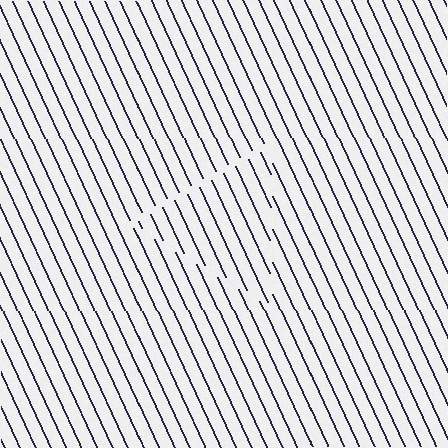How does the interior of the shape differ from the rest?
The interior of the shape contains the same grating, shifted by half a period — the contour is defined by the phase discontinuity where line-ends from the inner and outer gratings abut.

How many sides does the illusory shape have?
3 sides — the line-ends trace a triangle.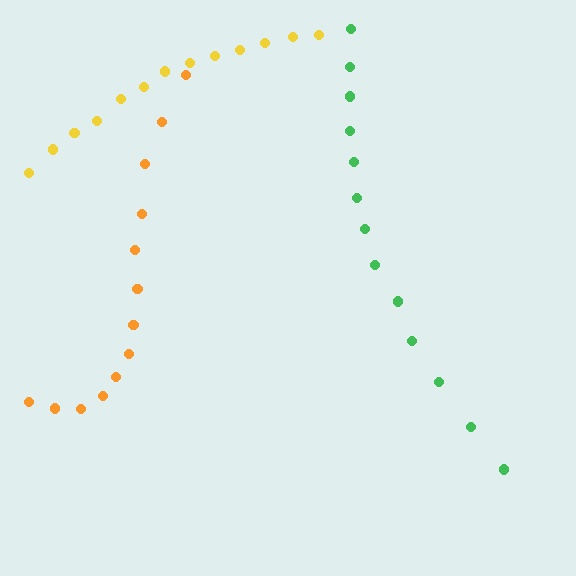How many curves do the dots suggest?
There are 3 distinct paths.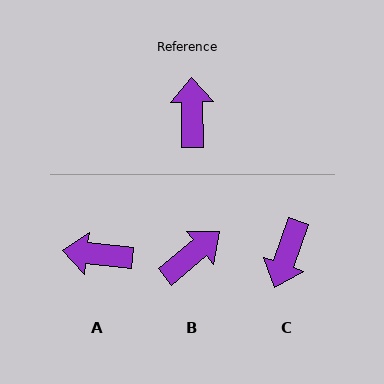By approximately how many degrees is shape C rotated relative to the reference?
Approximately 160 degrees counter-clockwise.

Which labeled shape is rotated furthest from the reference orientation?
C, about 160 degrees away.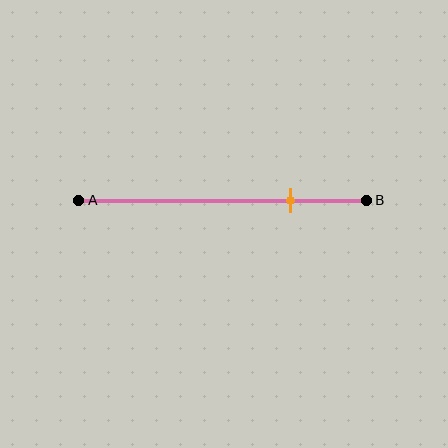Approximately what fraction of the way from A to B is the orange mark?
The orange mark is approximately 75% of the way from A to B.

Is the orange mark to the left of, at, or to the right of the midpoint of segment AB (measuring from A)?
The orange mark is to the right of the midpoint of segment AB.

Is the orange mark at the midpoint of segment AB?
No, the mark is at about 75% from A, not at the 50% midpoint.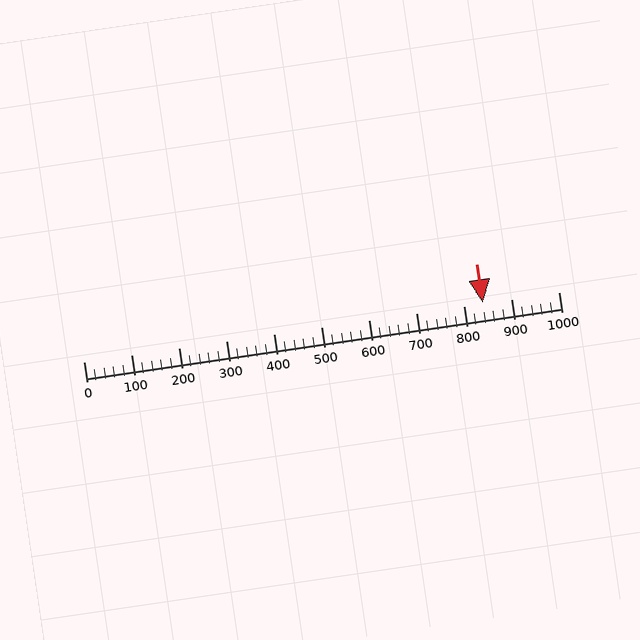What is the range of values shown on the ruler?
The ruler shows values from 0 to 1000.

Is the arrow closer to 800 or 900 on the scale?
The arrow is closer to 800.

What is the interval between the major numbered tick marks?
The major tick marks are spaced 100 units apart.